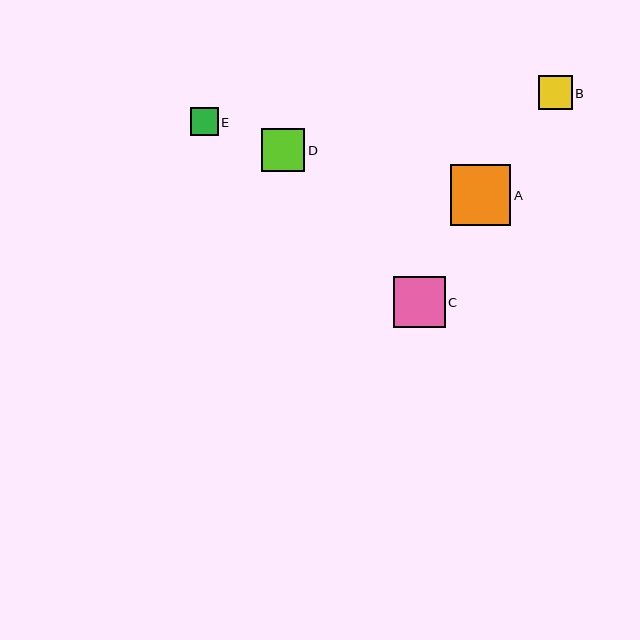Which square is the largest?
Square A is the largest with a size of approximately 60 pixels.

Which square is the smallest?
Square E is the smallest with a size of approximately 28 pixels.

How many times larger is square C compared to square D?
Square C is approximately 1.2 times the size of square D.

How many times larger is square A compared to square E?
Square A is approximately 2.1 times the size of square E.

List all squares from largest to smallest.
From largest to smallest: A, C, D, B, E.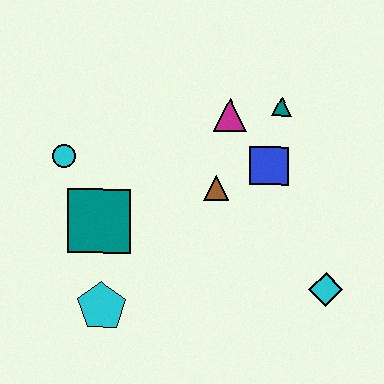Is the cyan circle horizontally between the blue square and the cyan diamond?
No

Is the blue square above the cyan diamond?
Yes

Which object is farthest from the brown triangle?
The cyan pentagon is farthest from the brown triangle.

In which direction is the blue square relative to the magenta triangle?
The blue square is below the magenta triangle.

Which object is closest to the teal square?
The cyan circle is closest to the teal square.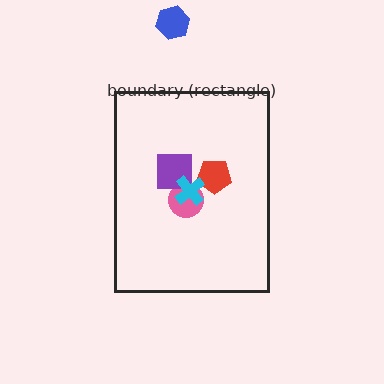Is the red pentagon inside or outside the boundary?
Inside.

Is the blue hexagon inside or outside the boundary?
Outside.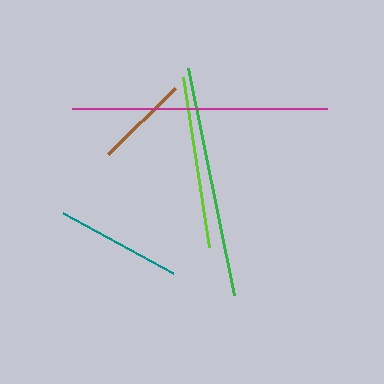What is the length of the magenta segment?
The magenta segment is approximately 256 pixels long.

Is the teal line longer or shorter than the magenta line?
The magenta line is longer than the teal line.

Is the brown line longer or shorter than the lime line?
The lime line is longer than the brown line.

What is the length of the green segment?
The green segment is approximately 231 pixels long.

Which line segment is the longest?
The magenta line is the longest at approximately 256 pixels.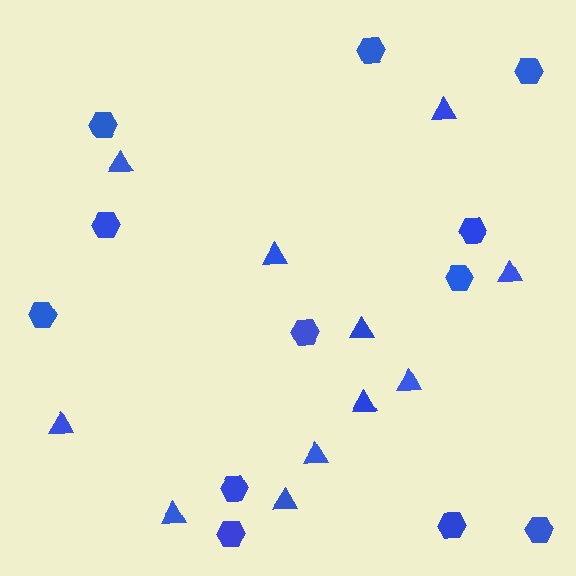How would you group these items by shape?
There are 2 groups: one group of hexagons (12) and one group of triangles (11).